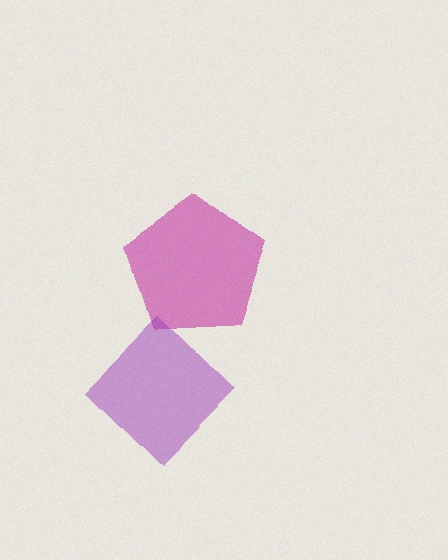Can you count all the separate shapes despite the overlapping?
Yes, there are 2 separate shapes.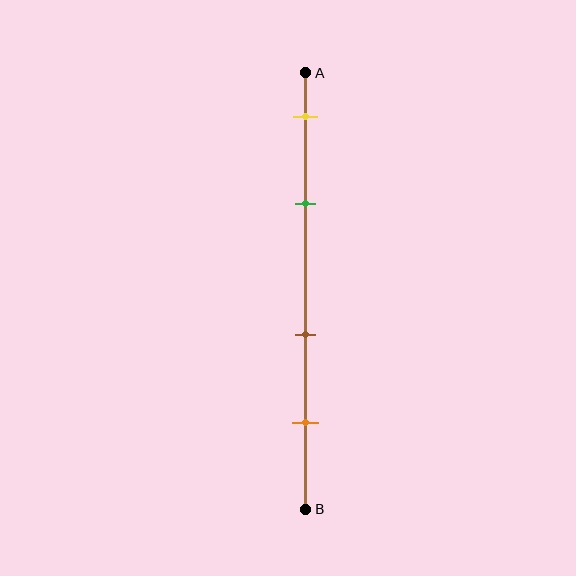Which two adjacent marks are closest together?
The yellow and green marks are the closest adjacent pair.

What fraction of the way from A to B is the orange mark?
The orange mark is approximately 80% (0.8) of the way from A to B.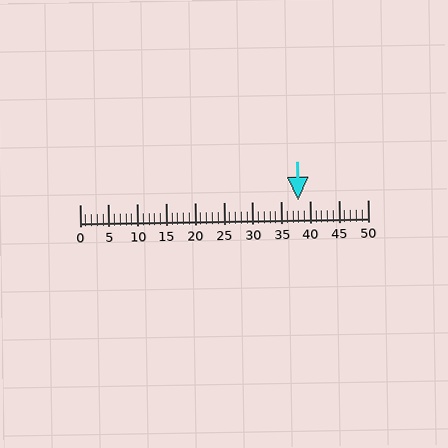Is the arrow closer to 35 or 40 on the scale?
The arrow is closer to 40.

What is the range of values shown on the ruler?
The ruler shows values from 0 to 50.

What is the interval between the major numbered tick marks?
The major tick marks are spaced 5 units apart.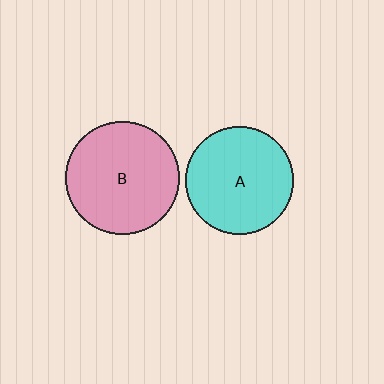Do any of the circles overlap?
No, none of the circles overlap.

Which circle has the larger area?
Circle B (pink).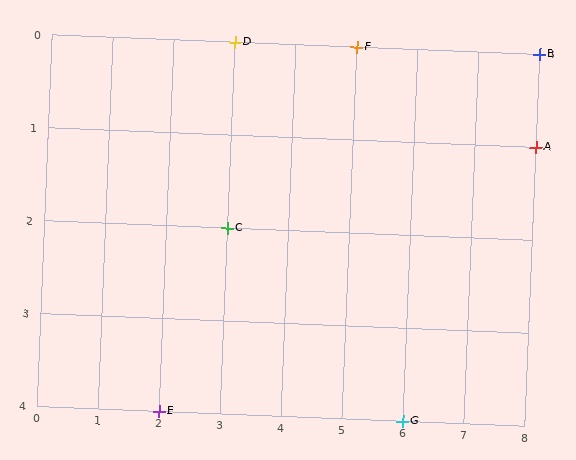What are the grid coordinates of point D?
Point D is at grid coordinates (3, 0).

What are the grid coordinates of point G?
Point G is at grid coordinates (6, 4).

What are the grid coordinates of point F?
Point F is at grid coordinates (5, 0).